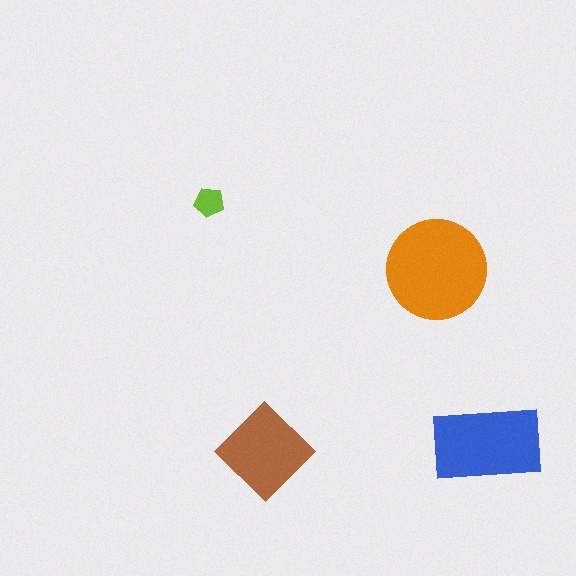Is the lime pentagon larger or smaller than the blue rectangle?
Smaller.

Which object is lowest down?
The brown diamond is bottommost.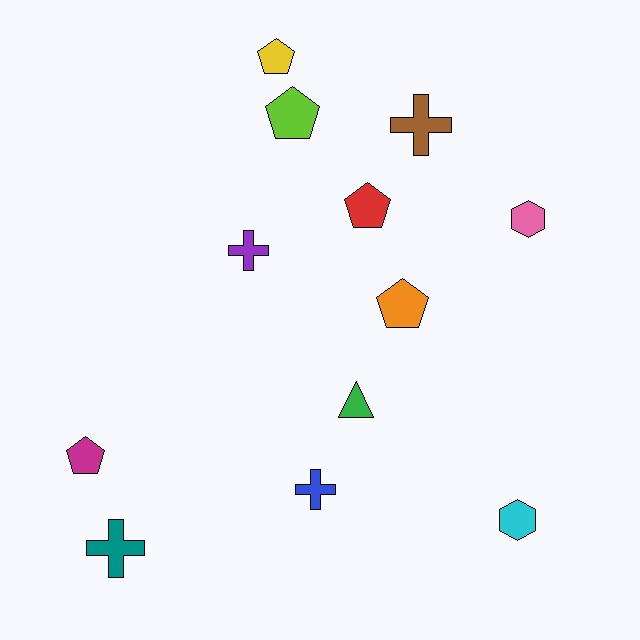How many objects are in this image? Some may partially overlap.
There are 12 objects.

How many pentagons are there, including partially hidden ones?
There are 5 pentagons.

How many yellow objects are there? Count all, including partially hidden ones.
There is 1 yellow object.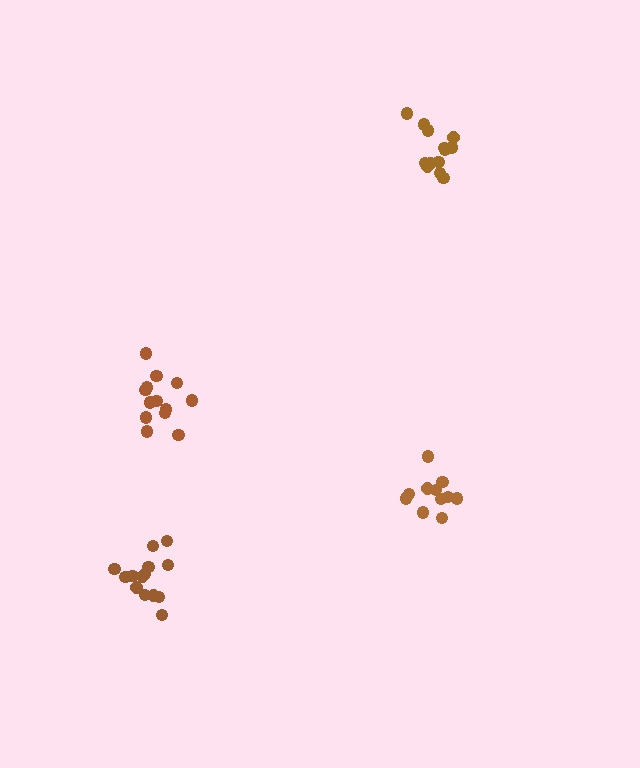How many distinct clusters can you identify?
There are 4 distinct clusters.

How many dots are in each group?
Group 1: 11 dots, Group 2: 13 dots, Group 3: 14 dots, Group 4: 13 dots (51 total).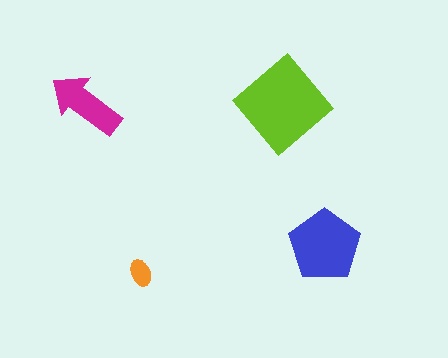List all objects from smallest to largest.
The orange ellipse, the magenta arrow, the blue pentagon, the lime diamond.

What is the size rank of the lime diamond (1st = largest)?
1st.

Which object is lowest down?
The orange ellipse is bottommost.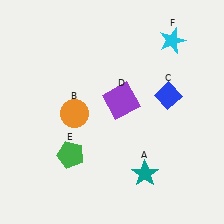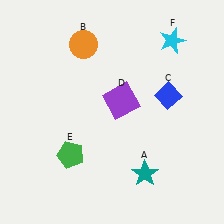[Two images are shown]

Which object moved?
The orange circle (B) moved up.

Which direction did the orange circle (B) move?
The orange circle (B) moved up.